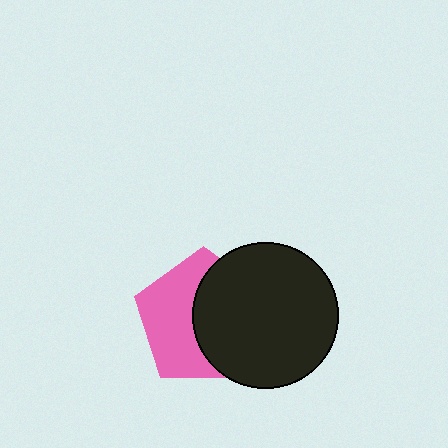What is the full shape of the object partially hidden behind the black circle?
The partially hidden object is a pink pentagon.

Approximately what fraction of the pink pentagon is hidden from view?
Roughly 51% of the pink pentagon is hidden behind the black circle.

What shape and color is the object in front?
The object in front is a black circle.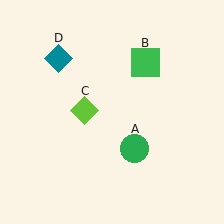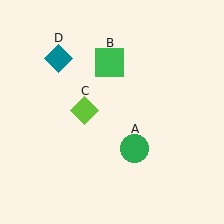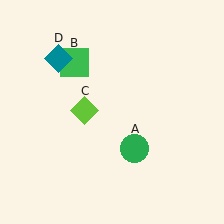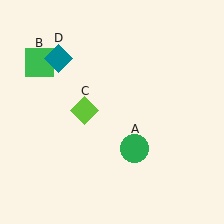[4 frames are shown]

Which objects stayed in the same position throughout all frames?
Green circle (object A) and lime diamond (object C) and teal diamond (object D) remained stationary.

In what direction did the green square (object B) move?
The green square (object B) moved left.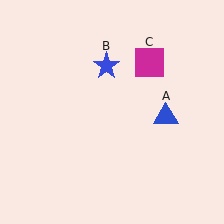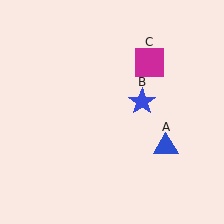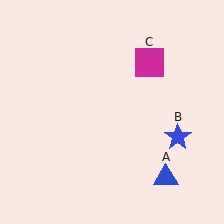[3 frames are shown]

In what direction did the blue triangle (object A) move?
The blue triangle (object A) moved down.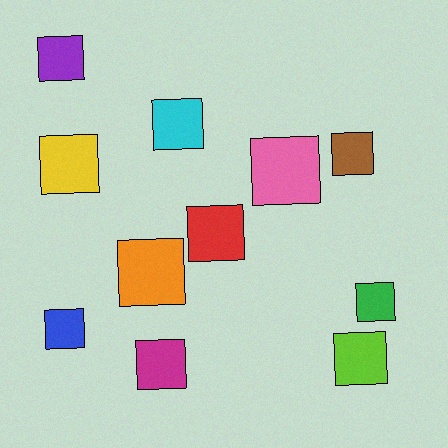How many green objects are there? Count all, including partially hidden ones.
There is 1 green object.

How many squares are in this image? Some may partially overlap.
There are 11 squares.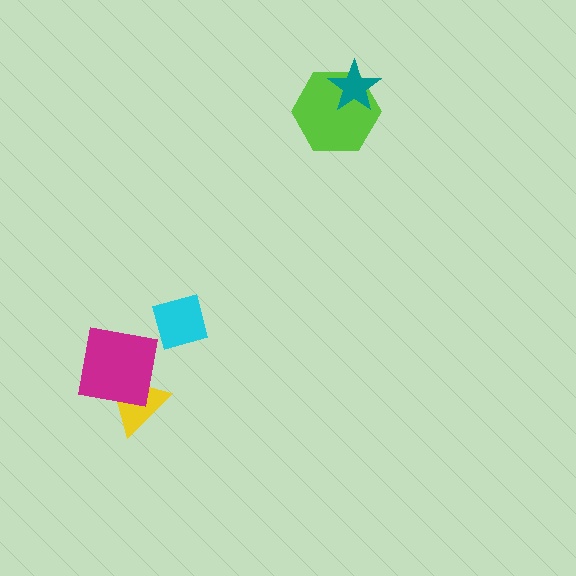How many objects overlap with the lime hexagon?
1 object overlaps with the lime hexagon.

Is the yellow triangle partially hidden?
Yes, it is partially covered by another shape.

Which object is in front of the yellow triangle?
The magenta square is in front of the yellow triangle.